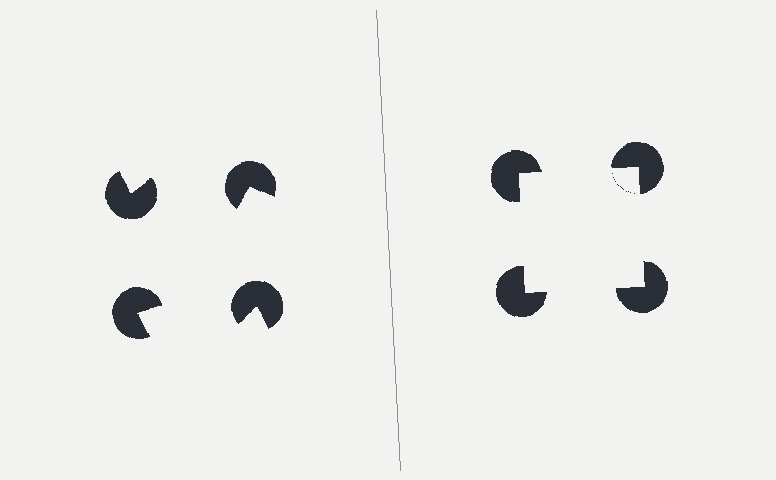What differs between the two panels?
The pac-man discs are positioned identically on both sides; only the wedge orientations differ. On the right they align to a square; on the left they are misaligned.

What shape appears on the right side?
An illusory square.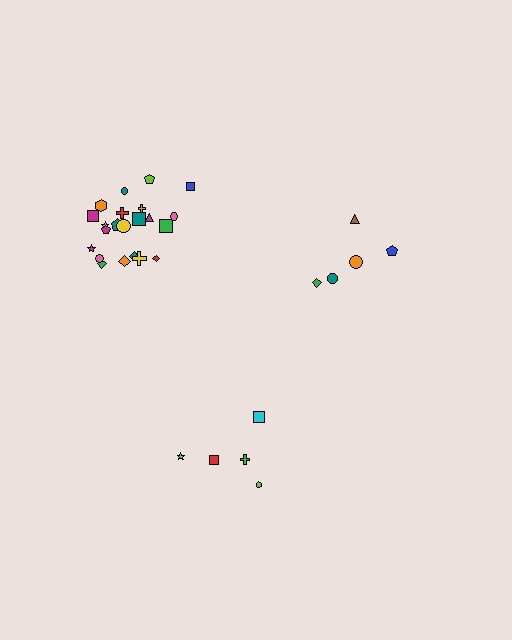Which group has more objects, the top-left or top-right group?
The top-left group.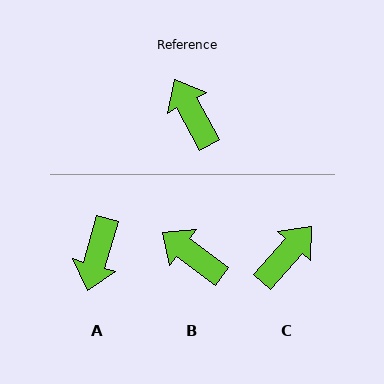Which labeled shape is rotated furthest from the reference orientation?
A, about 136 degrees away.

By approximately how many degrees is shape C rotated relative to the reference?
Approximately 70 degrees clockwise.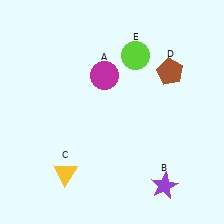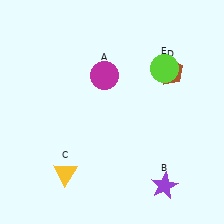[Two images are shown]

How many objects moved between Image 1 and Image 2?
1 object moved between the two images.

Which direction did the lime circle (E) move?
The lime circle (E) moved right.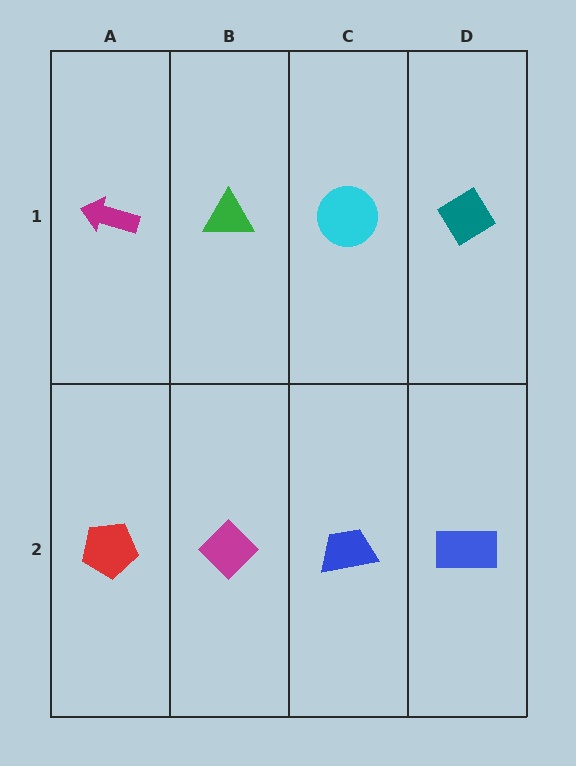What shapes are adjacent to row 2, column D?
A teal diamond (row 1, column D), a blue trapezoid (row 2, column C).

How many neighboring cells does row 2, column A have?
2.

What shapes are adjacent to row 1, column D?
A blue rectangle (row 2, column D), a cyan circle (row 1, column C).